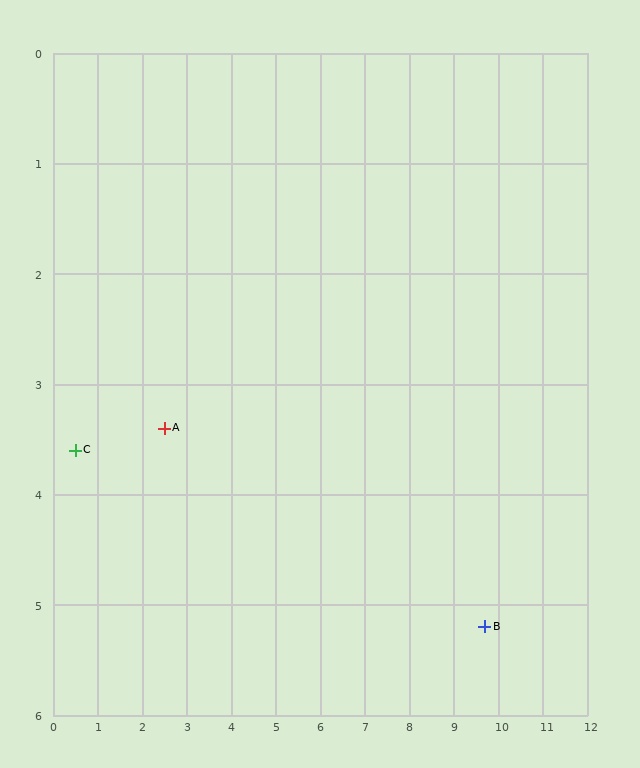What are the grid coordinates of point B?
Point B is at approximately (9.7, 5.2).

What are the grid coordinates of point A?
Point A is at approximately (2.5, 3.4).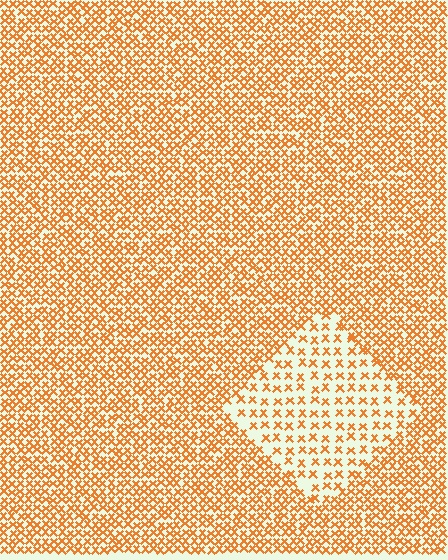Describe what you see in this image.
The image contains small orange elements arranged at two different densities. A diamond-shaped region is visible where the elements are less densely packed than the surrounding area.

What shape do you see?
I see a diamond.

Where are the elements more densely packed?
The elements are more densely packed outside the diamond boundary.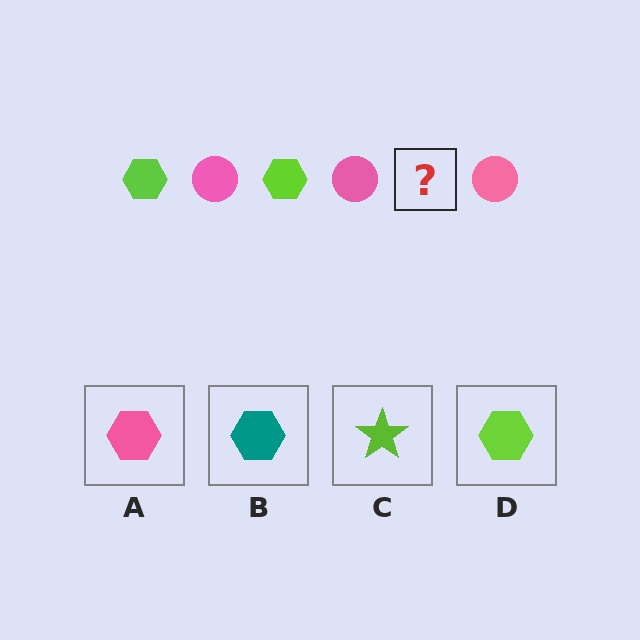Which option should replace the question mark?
Option D.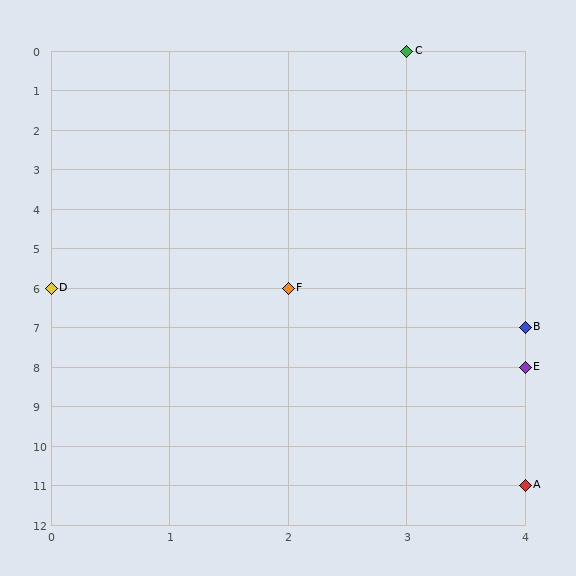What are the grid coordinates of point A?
Point A is at grid coordinates (4, 11).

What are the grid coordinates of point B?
Point B is at grid coordinates (4, 7).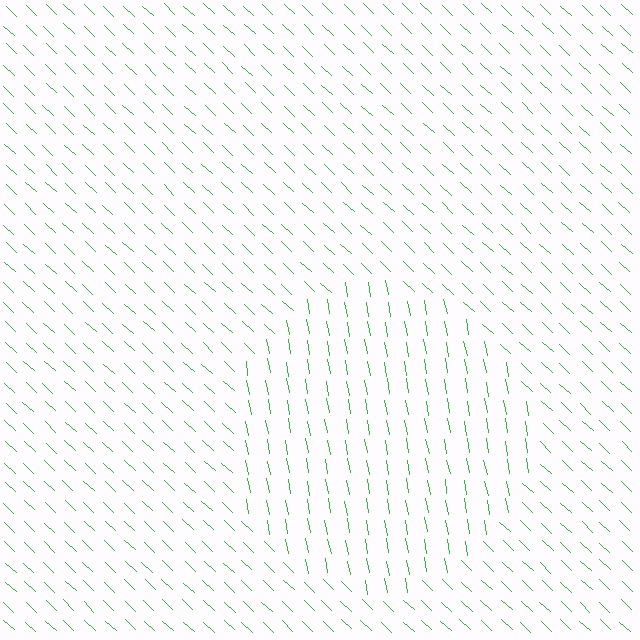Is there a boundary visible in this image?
Yes, there is a texture boundary formed by a change in line orientation.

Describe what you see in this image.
The image is filled with small green line segments. A circle region in the image has lines oriented differently from the surrounding lines, creating a visible texture boundary.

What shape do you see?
I see a circle.